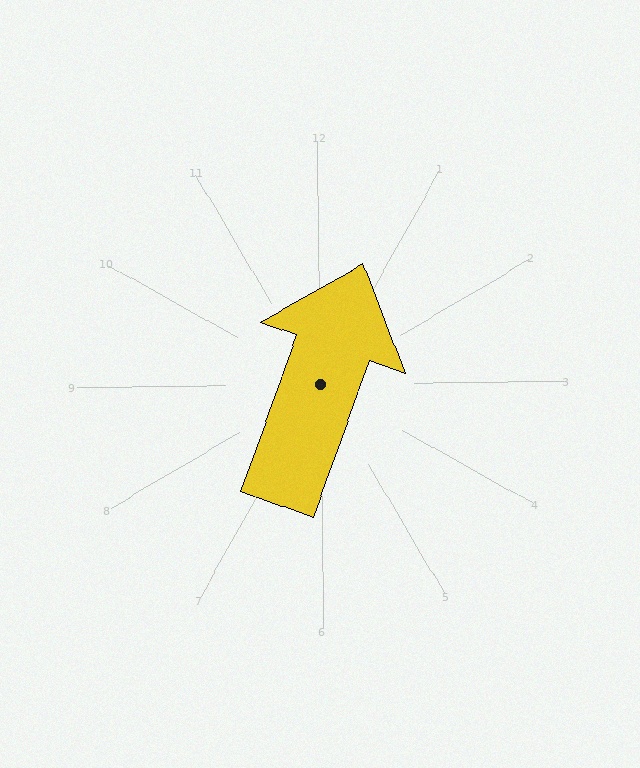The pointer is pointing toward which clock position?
Roughly 1 o'clock.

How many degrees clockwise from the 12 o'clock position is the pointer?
Approximately 20 degrees.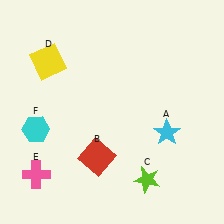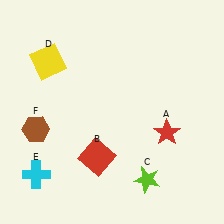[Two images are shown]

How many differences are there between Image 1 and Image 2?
There are 3 differences between the two images.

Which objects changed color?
A changed from cyan to red. E changed from pink to cyan. F changed from cyan to brown.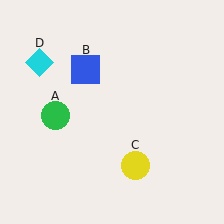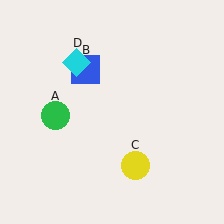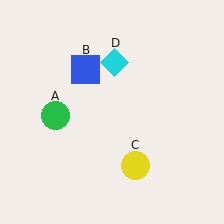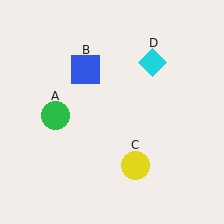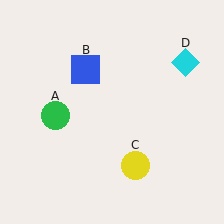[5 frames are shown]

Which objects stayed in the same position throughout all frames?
Green circle (object A) and blue square (object B) and yellow circle (object C) remained stationary.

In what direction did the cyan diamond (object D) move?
The cyan diamond (object D) moved right.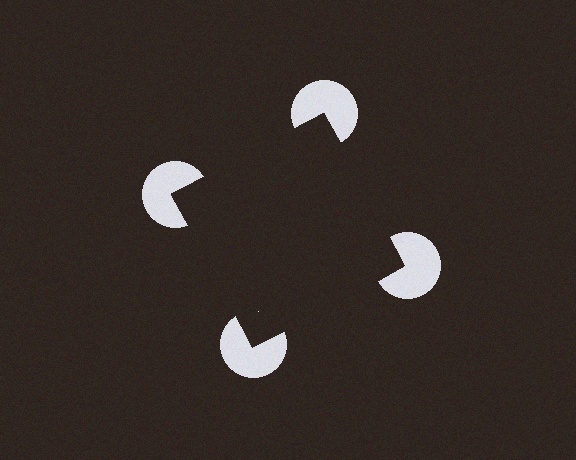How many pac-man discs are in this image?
There are 4 — one at each vertex of the illusory square.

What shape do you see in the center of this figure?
An illusory square — its edges are inferred from the aligned wedge cuts in the pac-man discs, not physically drawn.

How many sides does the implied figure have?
4 sides.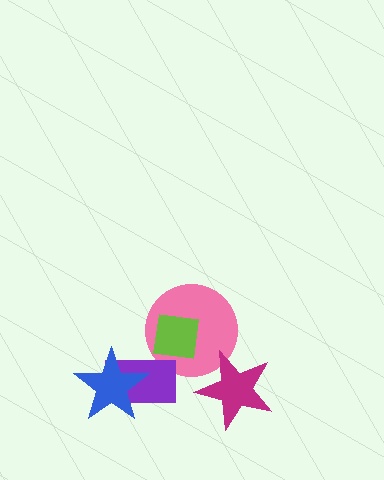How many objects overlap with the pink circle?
3 objects overlap with the pink circle.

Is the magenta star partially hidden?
No, no other shape covers it.